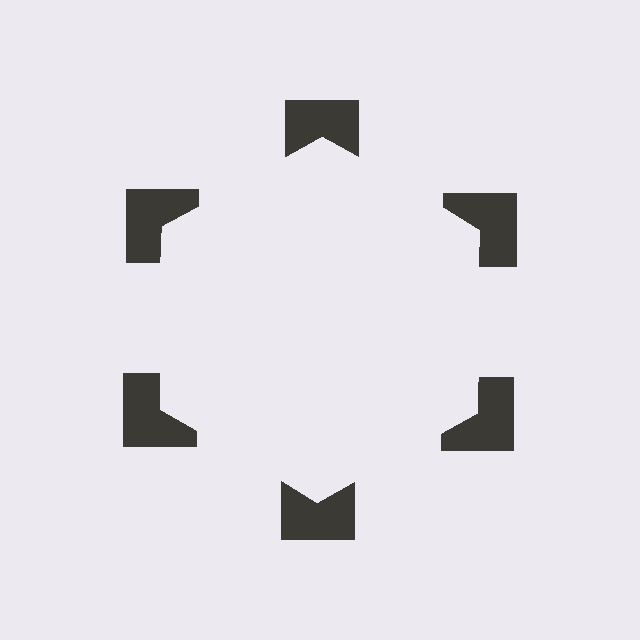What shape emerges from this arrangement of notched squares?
An illusory hexagon — its edges are inferred from the aligned wedge cuts in the notched squares, not physically drawn.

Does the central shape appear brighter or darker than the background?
It typically appears slightly brighter than the background, even though no actual brightness change is drawn.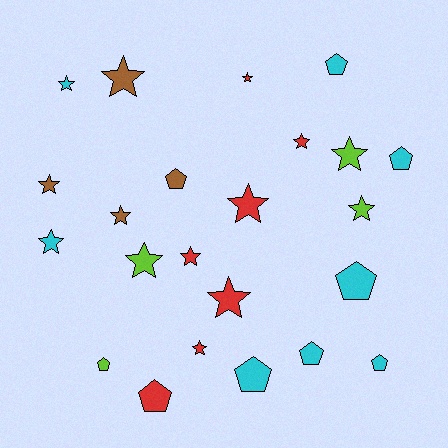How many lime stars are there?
There are 3 lime stars.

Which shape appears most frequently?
Star, with 14 objects.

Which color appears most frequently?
Cyan, with 8 objects.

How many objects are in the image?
There are 23 objects.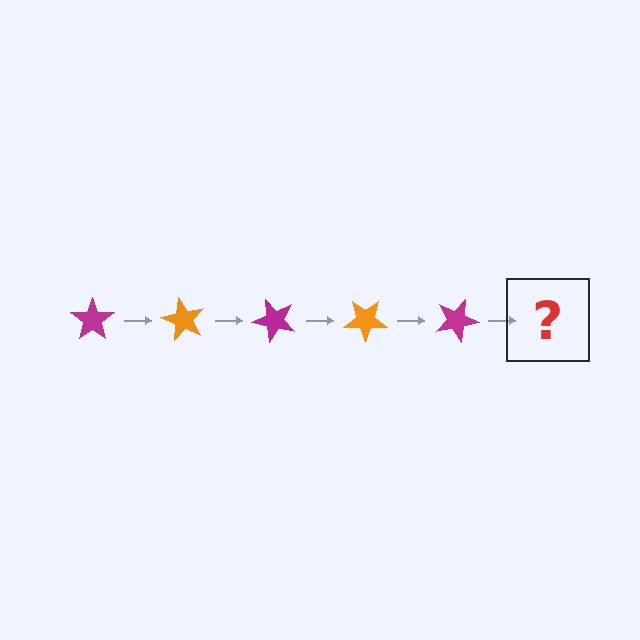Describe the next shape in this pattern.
It should be an orange star, rotated 300 degrees from the start.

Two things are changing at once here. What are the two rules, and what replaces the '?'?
The two rules are that it rotates 60 degrees each step and the color cycles through magenta and orange. The '?' should be an orange star, rotated 300 degrees from the start.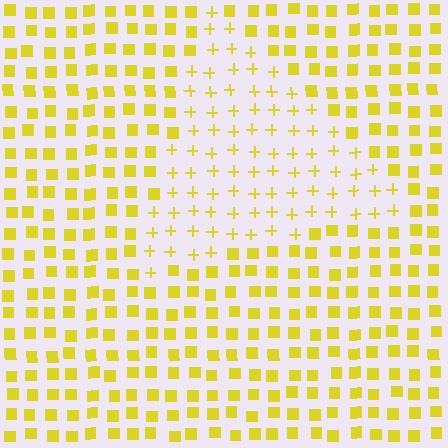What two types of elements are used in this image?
The image uses plus signs inside the triangle region and squares outside it.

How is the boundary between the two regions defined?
The boundary is defined by a change in element shape: plus signs inside vs. squares outside. All elements share the same color and spacing.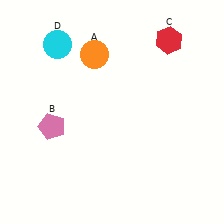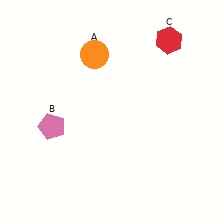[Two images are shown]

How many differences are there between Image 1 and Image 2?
There is 1 difference between the two images.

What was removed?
The cyan circle (D) was removed in Image 2.